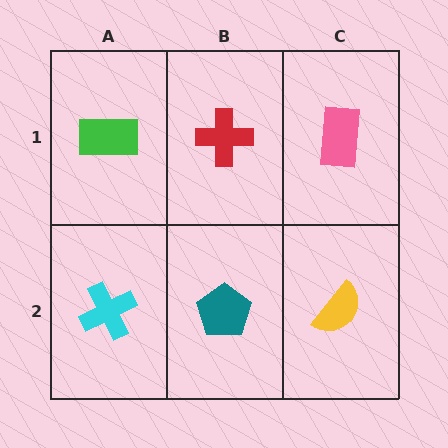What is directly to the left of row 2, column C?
A teal pentagon.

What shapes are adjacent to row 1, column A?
A cyan cross (row 2, column A), a red cross (row 1, column B).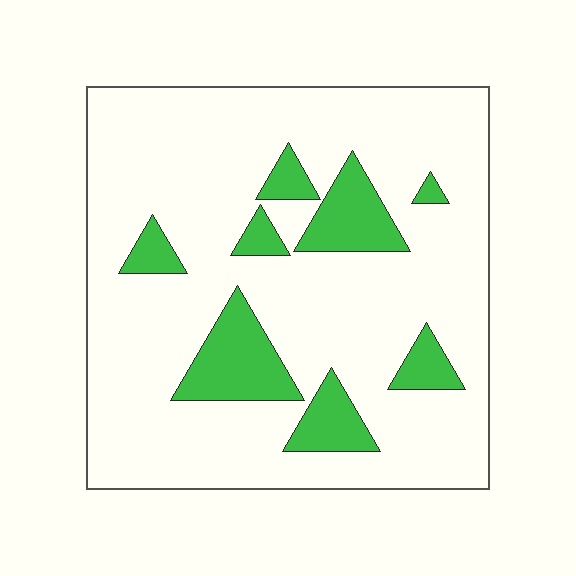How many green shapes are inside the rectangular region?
8.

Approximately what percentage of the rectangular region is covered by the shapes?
Approximately 15%.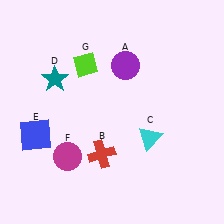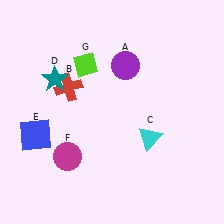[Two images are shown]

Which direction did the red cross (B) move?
The red cross (B) moved up.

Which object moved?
The red cross (B) moved up.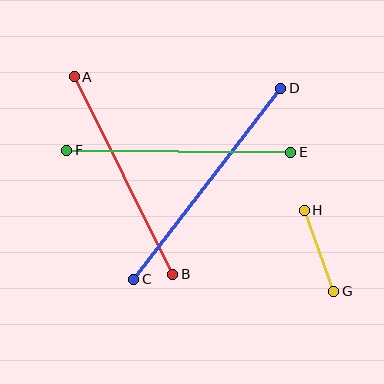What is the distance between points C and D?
The distance is approximately 241 pixels.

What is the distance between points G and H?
The distance is approximately 87 pixels.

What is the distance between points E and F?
The distance is approximately 224 pixels.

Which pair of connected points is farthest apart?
Points C and D are farthest apart.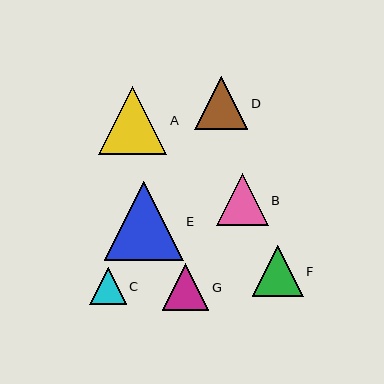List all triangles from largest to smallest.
From largest to smallest: E, A, D, B, F, G, C.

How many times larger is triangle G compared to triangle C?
Triangle G is approximately 1.3 times the size of triangle C.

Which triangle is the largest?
Triangle E is the largest with a size of approximately 79 pixels.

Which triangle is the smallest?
Triangle C is the smallest with a size of approximately 37 pixels.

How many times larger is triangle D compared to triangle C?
Triangle D is approximately 1.4 times the size of triangle C.